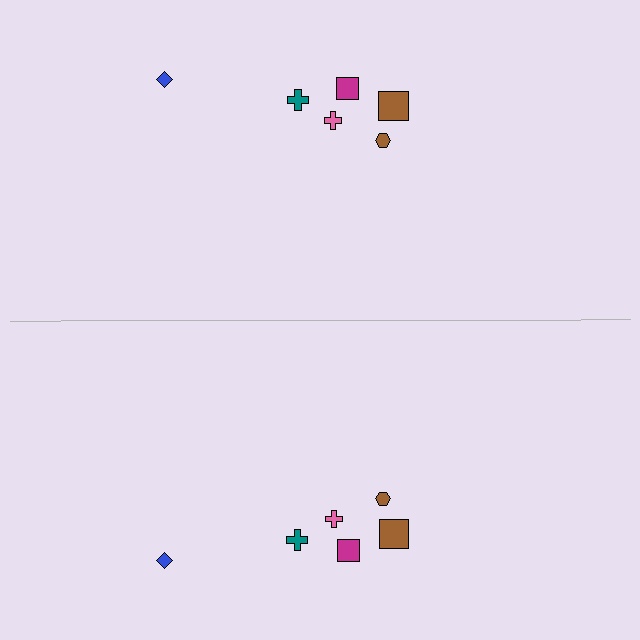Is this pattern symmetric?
Yes, this pattern has bilateral (reflection) symmetry.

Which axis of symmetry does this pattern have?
The pattern has a horizontal axis of symmetry running through the center of the image.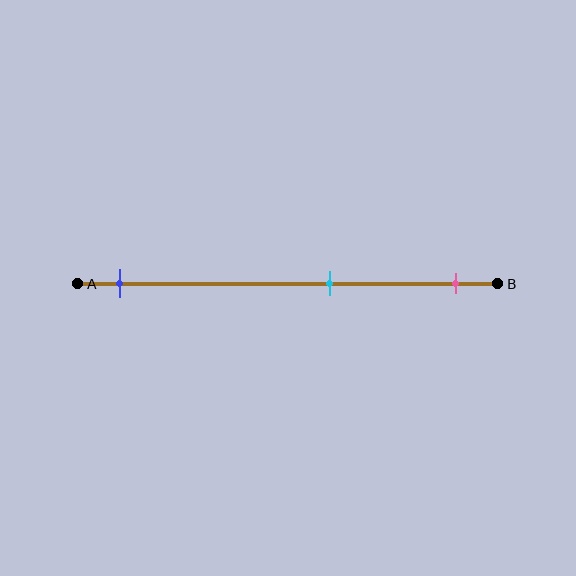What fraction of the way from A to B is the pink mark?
The pink mark is approximately 90% (0.9) of the way from A to B.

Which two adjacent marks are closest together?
The cyan and pink marks are the closest adjacent pair.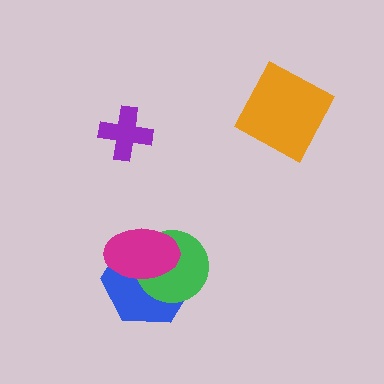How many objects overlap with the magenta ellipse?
2 objects overlap with the magenta ellipse.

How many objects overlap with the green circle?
2 objects overlap with the green circle.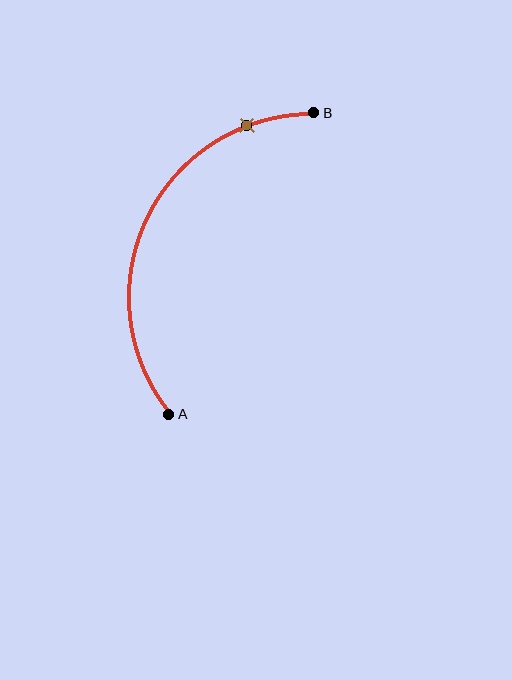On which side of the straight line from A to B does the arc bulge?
The arc bulges to the left of the straight line connecting A and B.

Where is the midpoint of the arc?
The arc midpoint is the point on the curve farthest from the straight line joining A and B. It sits to the left of that line.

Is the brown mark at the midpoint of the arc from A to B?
No. The brown mark lies on the arc but is closer to endpoint B. The arc midpoint would be at the point on the curve equidistant along the arc from both A and B.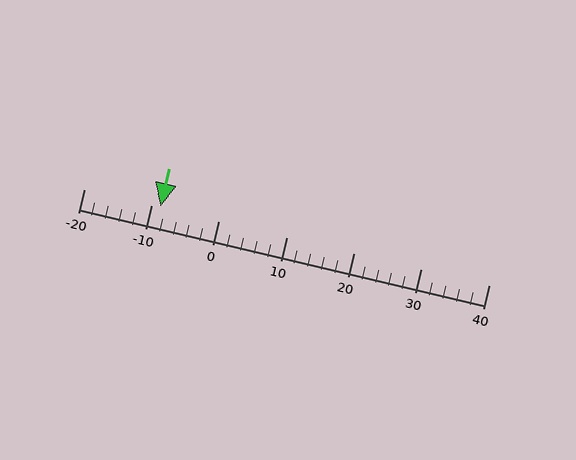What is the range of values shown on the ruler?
The ruler shows values from -20 to 40.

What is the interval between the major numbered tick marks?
The major tick marks are spaced 10 units apart.